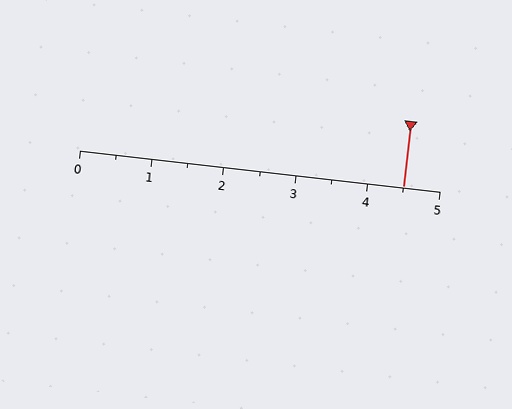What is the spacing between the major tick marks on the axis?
The major ticks are spaced 1 apart.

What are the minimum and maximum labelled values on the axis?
The axis runs from 0 to 5.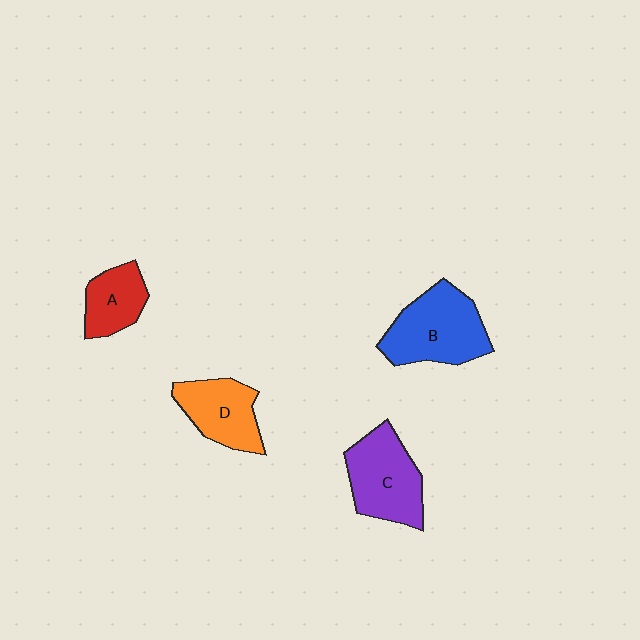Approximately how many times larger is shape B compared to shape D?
Approximately 1.4 times.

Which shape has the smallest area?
Shape A (red).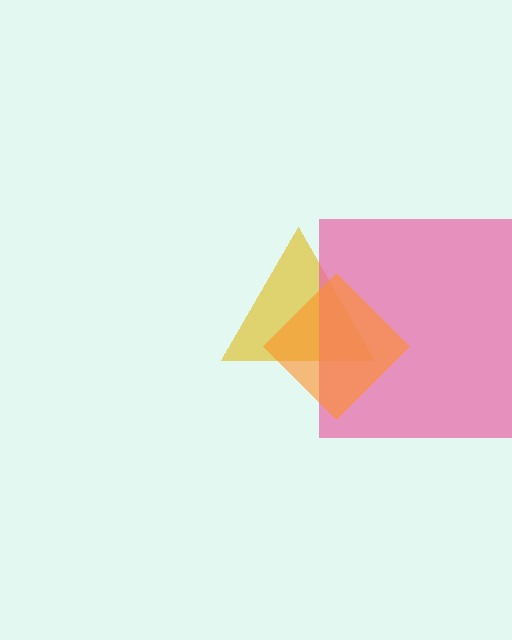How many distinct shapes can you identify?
There are 3 distinct shapes: a yellow triangle, a pink square, an orange diamond.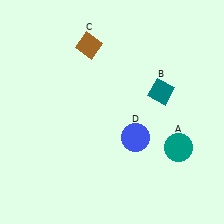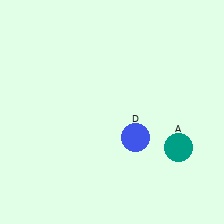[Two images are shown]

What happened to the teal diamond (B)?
The teal diamond (B) was removed in Image 2. It was in the top-right area of Image 1.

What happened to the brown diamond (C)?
The brown diamond (C) was removed in Image 2. It was in the top-left area of Image 1.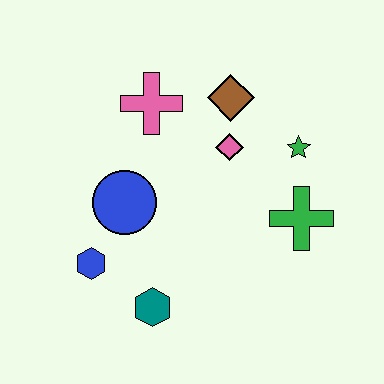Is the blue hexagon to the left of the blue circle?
Yes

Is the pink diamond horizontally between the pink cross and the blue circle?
No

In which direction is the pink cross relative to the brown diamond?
The pink cross is to the left of the brown diamond.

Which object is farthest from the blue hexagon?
The green star is farthest from the blue hexagon.